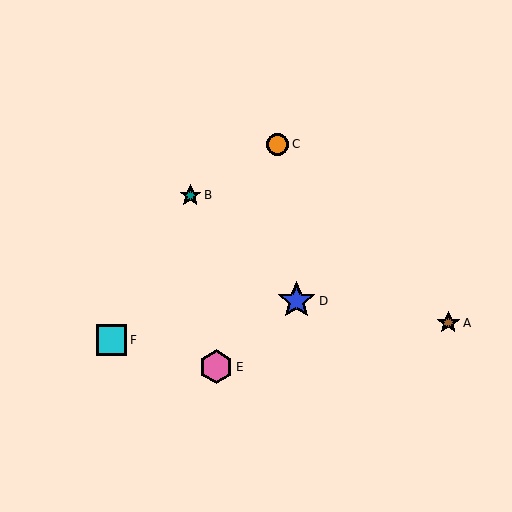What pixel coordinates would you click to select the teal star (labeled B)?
Click at (190, 195) to select the teal star B.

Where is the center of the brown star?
The center of the brown star is at (448, 323).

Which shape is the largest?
The blue star (labeled D) is the largest.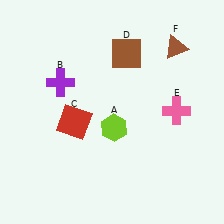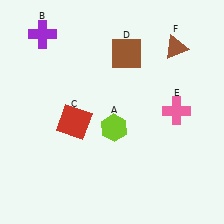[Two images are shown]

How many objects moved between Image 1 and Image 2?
1 object moved between the two images.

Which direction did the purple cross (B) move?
The purple cross (B) moved up.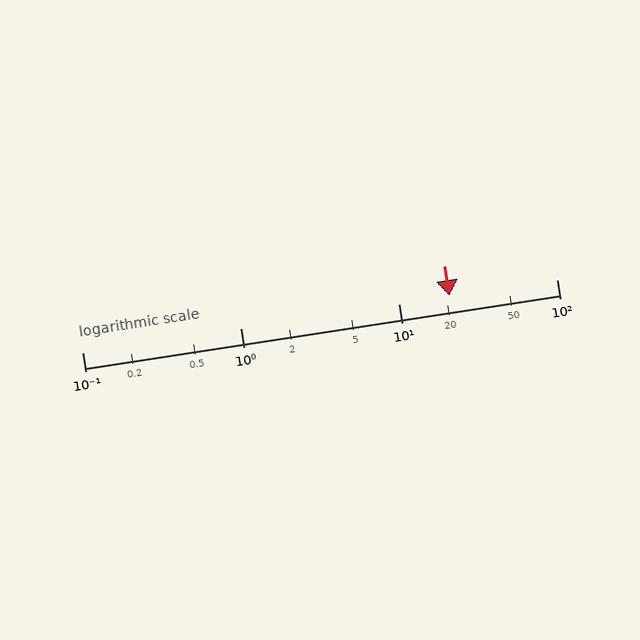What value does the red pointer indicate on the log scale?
The pointer indicates approximately 21.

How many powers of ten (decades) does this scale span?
The scale spans 3 decades, from 0.1 to 100.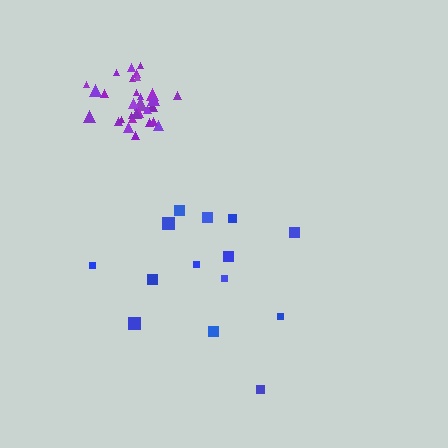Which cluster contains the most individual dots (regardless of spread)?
Purple (31).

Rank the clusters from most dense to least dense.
purple, blue.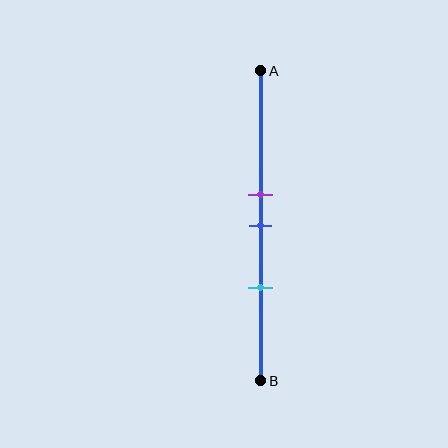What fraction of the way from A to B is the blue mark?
The blue mark is approximately 50% (0.5) of the way from A to B.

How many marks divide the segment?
There are 3 marks dividing the segment.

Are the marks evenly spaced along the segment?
Yes, the marks are approximately evenly spaced.